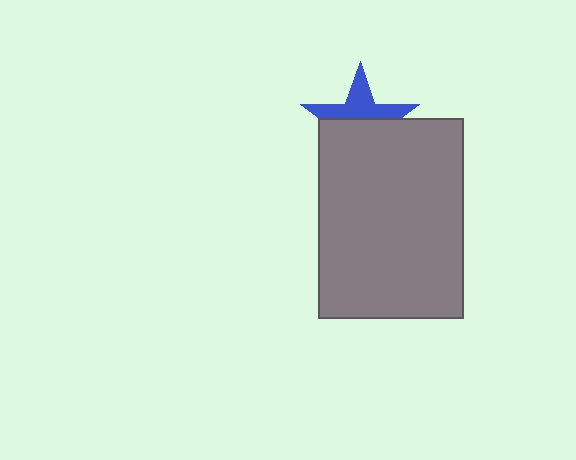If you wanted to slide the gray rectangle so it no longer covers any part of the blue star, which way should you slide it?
Slide it down — that is the most direct way to separate the two shapes.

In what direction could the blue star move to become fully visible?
The blue star could move up. That would shift it out from behind the gray rectangle entirely.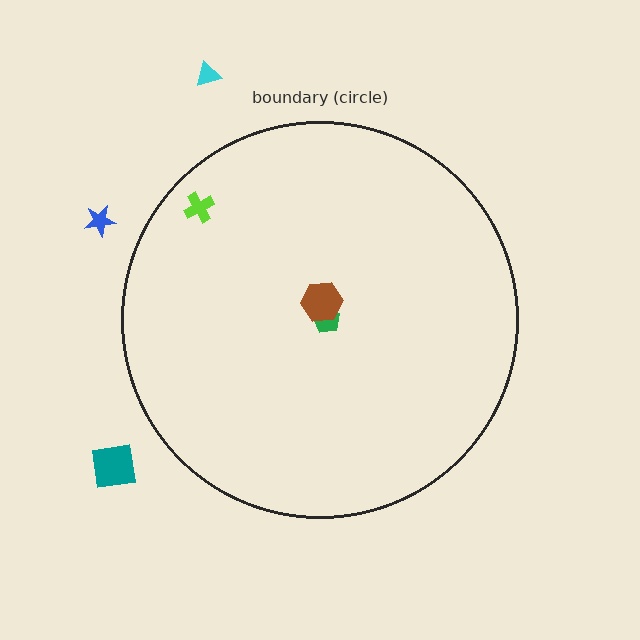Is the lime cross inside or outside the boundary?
Inside.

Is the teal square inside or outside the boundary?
Outside.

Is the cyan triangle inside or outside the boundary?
Outside.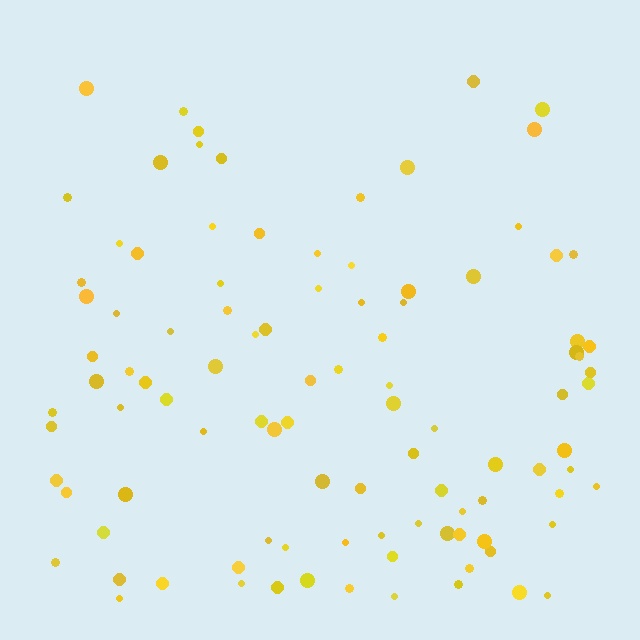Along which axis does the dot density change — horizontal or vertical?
Vertical.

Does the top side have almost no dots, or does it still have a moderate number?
Still a moderate number, just noticeably fewer than the bottom.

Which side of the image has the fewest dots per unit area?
The top.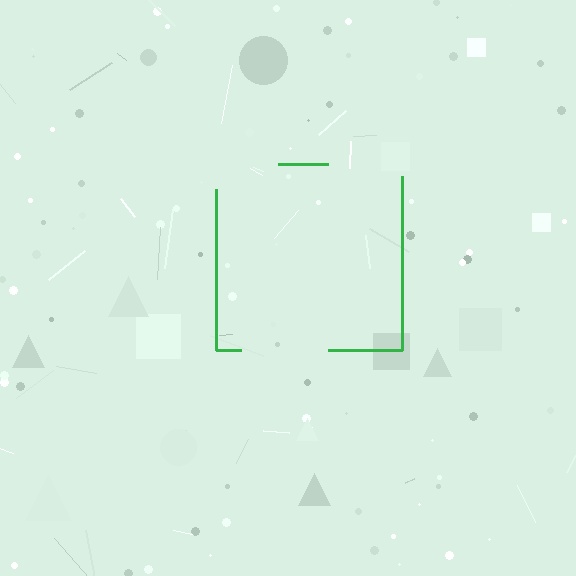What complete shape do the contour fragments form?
The contour fragments form a square.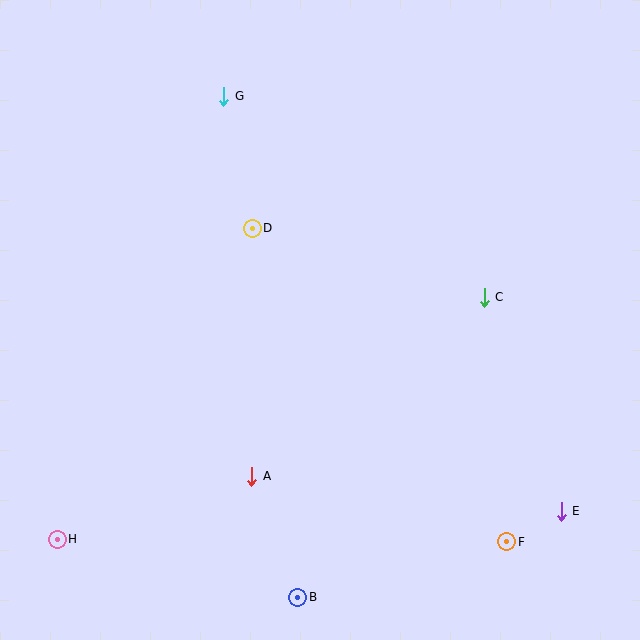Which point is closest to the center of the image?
Point D at (252, 228) is closest to the center.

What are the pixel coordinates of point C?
Point C is at (484, 297).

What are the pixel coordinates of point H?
Point H is at (57, 539).